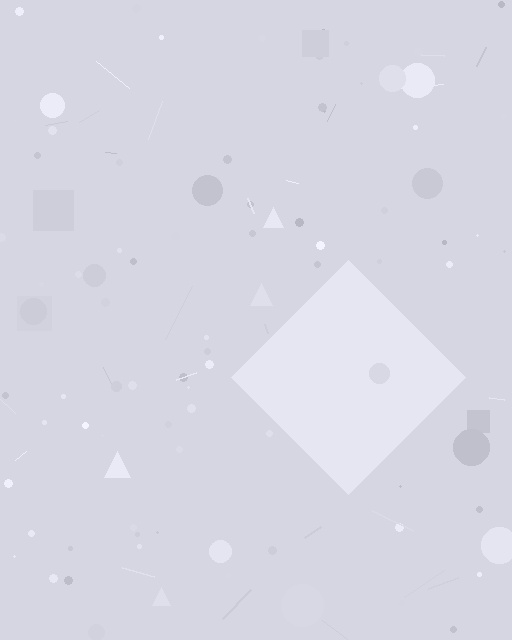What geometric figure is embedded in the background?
A diamond is embedded in the background.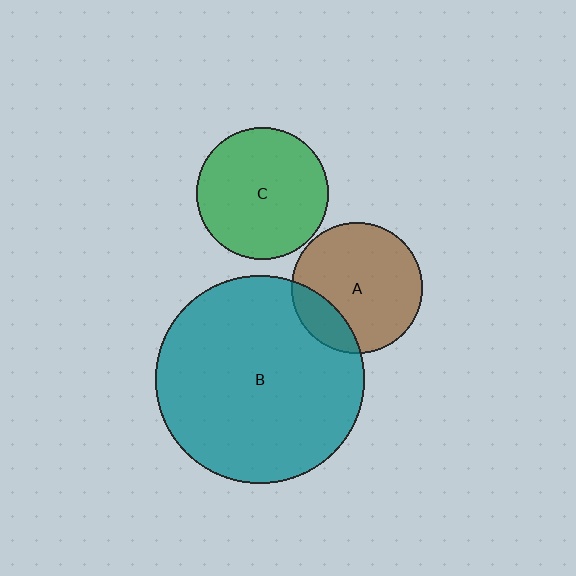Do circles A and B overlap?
Yes.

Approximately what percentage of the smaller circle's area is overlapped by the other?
Approximately 20%.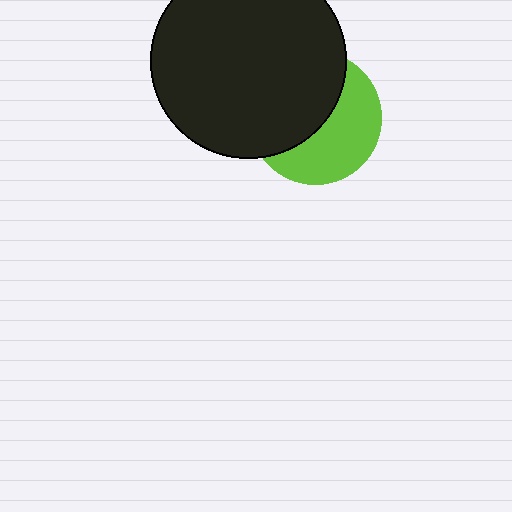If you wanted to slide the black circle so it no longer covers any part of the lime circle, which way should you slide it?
Slide it toward the upper-left — that is the most direct way to separate the two shapes.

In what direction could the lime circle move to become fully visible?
The lime circle could move toward the lower-right. That would shift it out from behind the black circle entirely.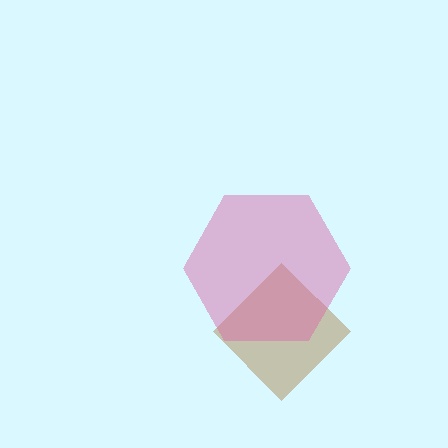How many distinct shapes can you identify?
There are 2 distinct shapes: a brown diamond, a pink hexagon.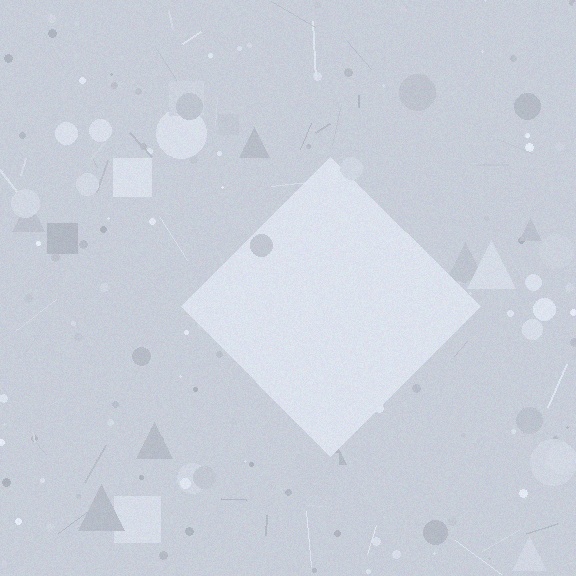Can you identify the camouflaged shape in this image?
The camouflaged shape is a diamond.